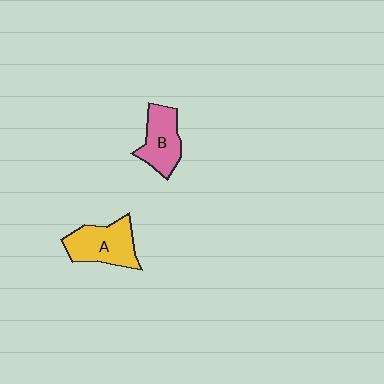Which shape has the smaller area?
Shape B (pink).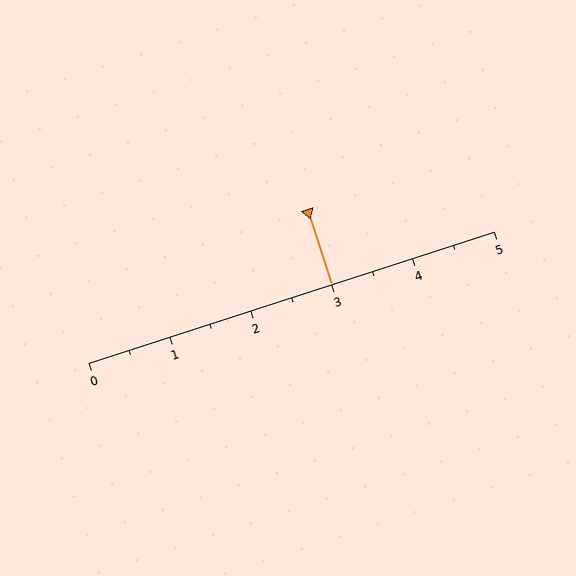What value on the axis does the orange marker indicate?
The marker indicates approximately 3.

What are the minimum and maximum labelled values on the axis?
The axis runs from 0 to 5.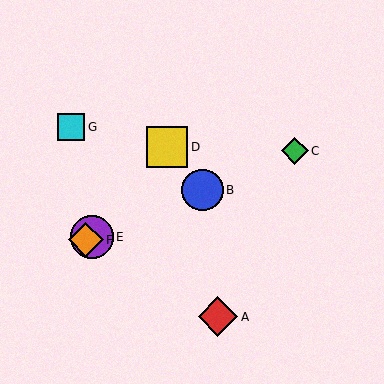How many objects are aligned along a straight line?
4 objects (B, C, E, F) are aligned along a straight line.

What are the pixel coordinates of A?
Object A is at (218, 317).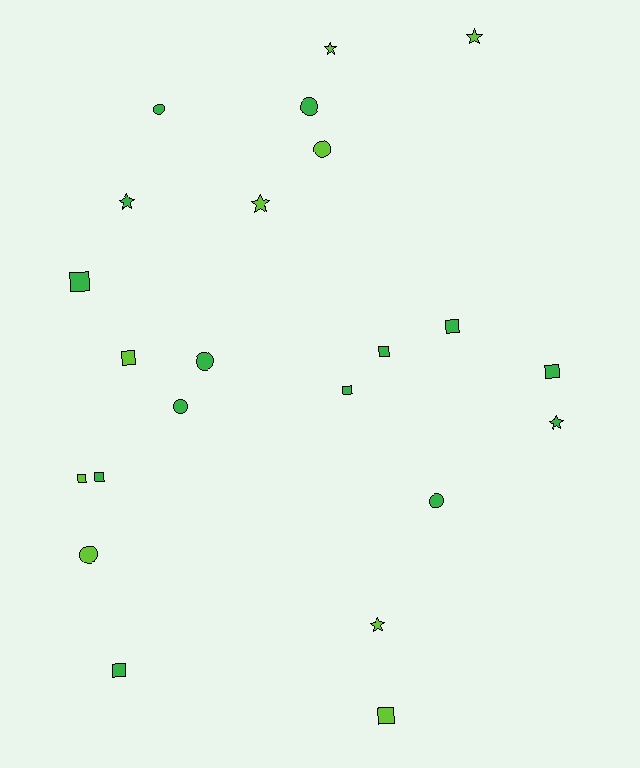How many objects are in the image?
There are 23 objects.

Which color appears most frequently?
Green, with 14 objects.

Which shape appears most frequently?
Square, with 10 objects.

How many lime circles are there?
There are 2 lime circles.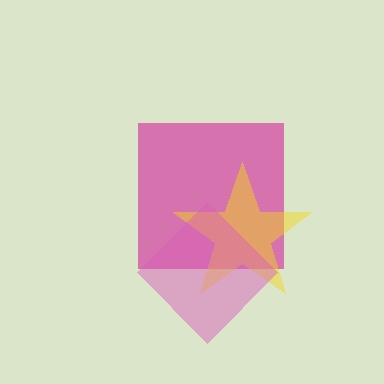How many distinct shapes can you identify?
There are 3 distinct shapes: a magenta square, a yellow star, a pink diamond.